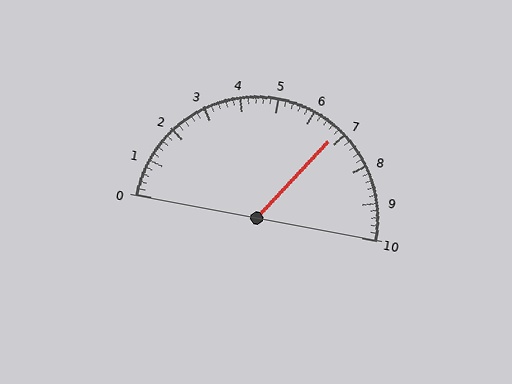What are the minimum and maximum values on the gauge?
The gauge ranges from 0 to 10.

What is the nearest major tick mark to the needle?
The nearest major tick mark is 7.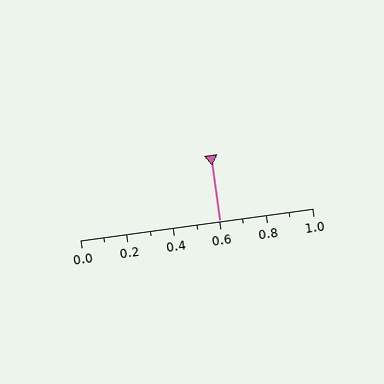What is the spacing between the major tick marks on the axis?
The major ticks are spaced 0.2 apart.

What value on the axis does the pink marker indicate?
The marker indicates approximately 0.6.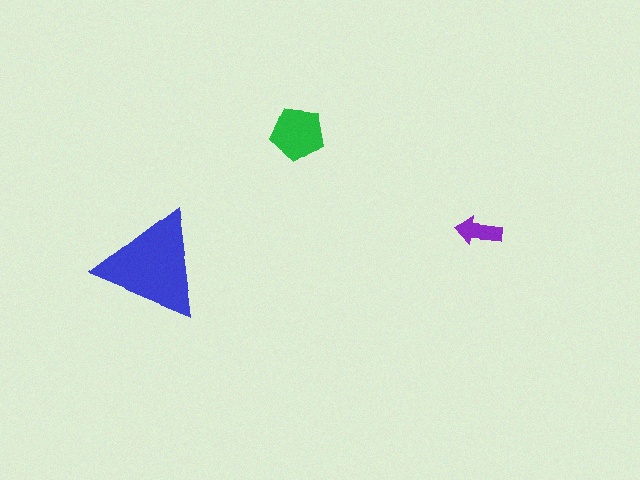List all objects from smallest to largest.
The purple arrow, the green pentagon, the blue triangle.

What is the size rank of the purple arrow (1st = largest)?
3rd.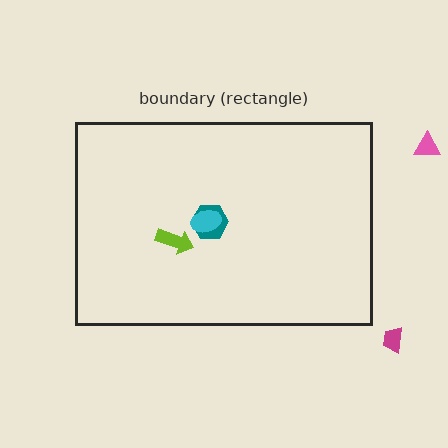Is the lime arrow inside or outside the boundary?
Inside.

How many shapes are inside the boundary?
3 inside, 2 outside.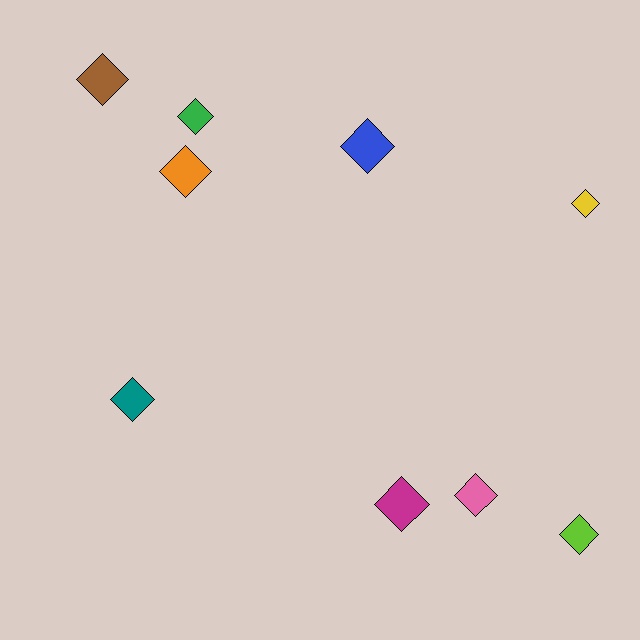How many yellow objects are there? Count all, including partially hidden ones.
There is 1 yellow object.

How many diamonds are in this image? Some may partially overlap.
There are 9 diamonds.